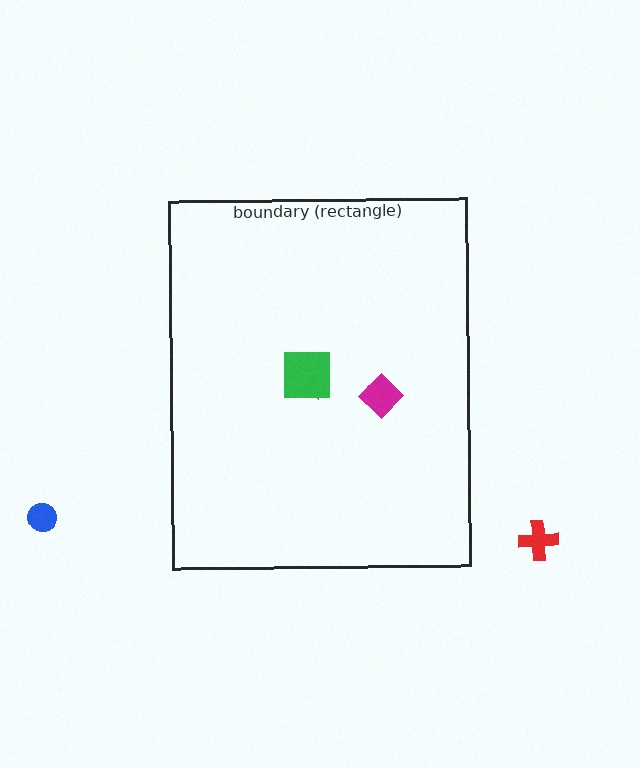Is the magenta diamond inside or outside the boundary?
Inside.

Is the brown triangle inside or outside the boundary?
Inside.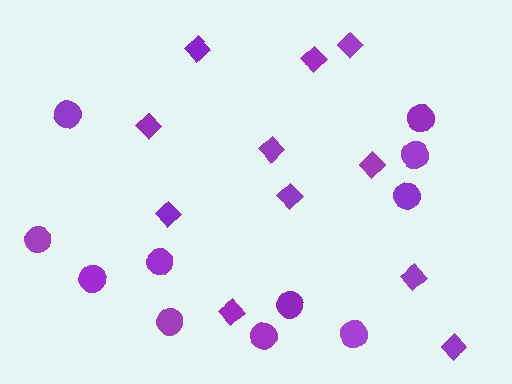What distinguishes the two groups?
There are 2 groups: one group of circles (11) and one group of diamonds (11).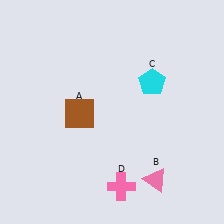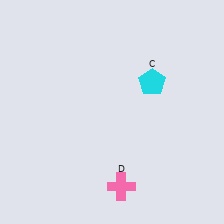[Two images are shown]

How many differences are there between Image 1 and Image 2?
There are 2 differences between the two images.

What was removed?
The pink triangle (B), the brown square (A) were removed in Image 2.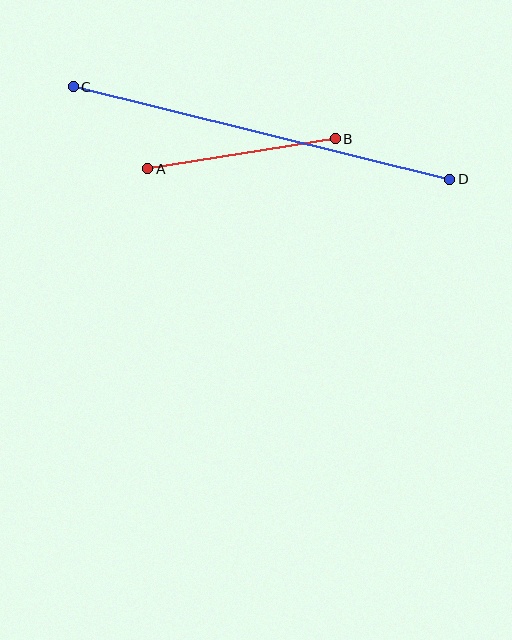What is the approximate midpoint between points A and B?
The midpoint is at approximately (241, 154) pixels.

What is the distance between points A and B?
The distance is approximately 190 pixels.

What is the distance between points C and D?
The distance is approximately 388 pixels.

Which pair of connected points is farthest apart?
Points C and D are farthest apart.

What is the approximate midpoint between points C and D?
The midpoint is at approximately (261, 133) pixels.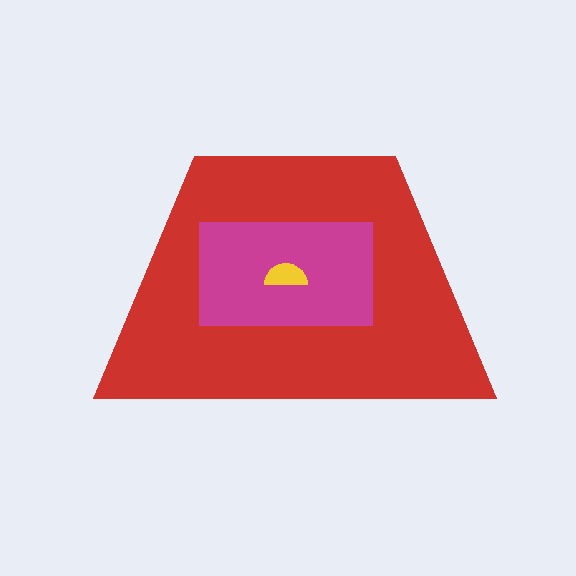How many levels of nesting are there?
3.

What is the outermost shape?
The red trapezoid.